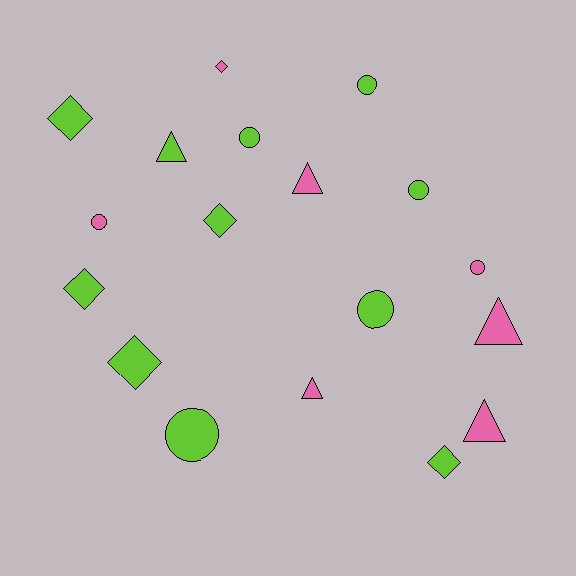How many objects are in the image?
There are 18 objects.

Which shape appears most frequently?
Circle, with 7 objects.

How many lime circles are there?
There are 5 lime circles.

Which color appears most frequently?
Lime, with 11 objects.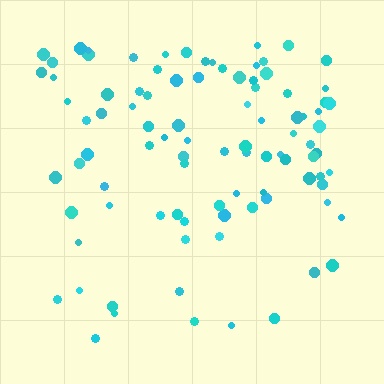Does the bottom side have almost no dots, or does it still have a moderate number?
Still a moderate number, just noticeably fewer than the top.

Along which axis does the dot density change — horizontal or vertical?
Vertical.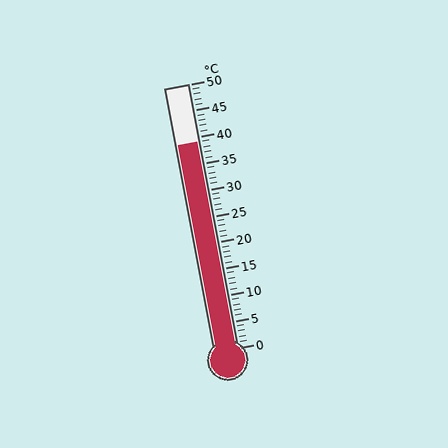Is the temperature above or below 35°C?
The temperature is above 35°C.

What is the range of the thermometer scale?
The thermometer scale ranges from 0°C to 50°C.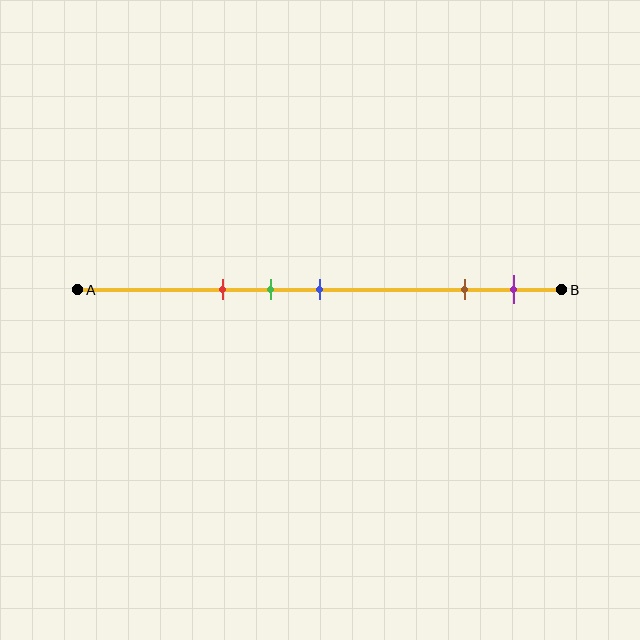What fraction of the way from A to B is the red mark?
The red mark is approximately 30% (0.3) of the way from A to B.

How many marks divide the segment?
There are 5 marks dividing the segment.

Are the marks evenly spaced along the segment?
No, the marks are not evenly spaced.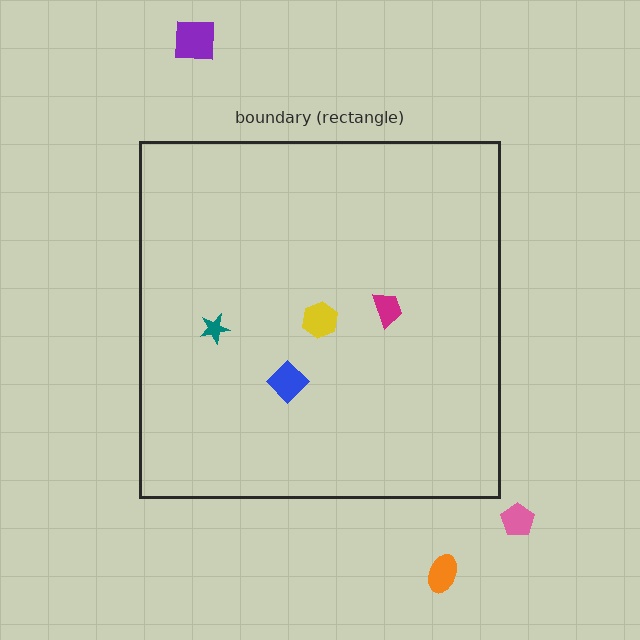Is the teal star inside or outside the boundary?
Inside.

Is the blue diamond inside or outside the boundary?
Inside.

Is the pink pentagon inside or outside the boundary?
Outside.